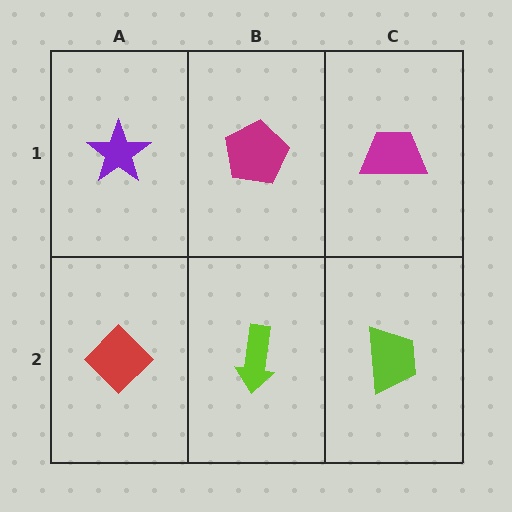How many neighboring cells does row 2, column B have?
3.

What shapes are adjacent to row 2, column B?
A magenta pentagon (row 1, column B), a red diamond (row 2, column A), a lime trapezoid (row 2, column C).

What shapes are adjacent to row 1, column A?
A red diamond (row 2, column A), a magenta pentagon (row 1, column B).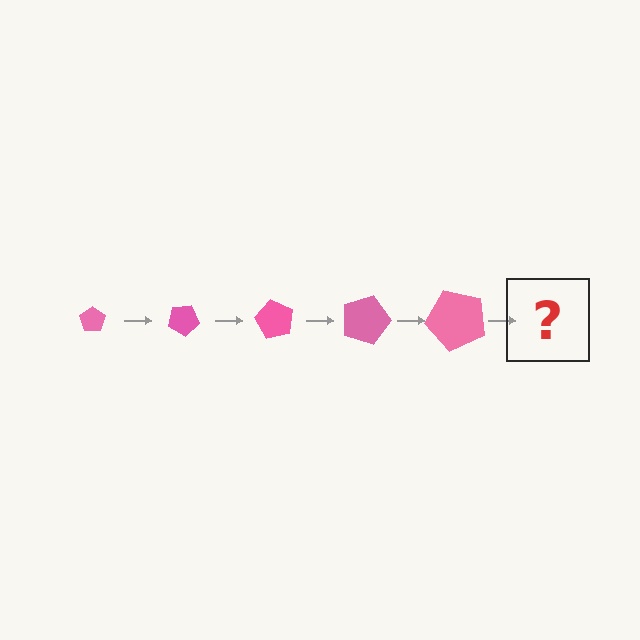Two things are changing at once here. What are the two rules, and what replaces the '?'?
The two rules are that the pentagon grows larger each step and it rotates 30 degrees each step. The '?' should be a pentagon, larger than the previous one and rotated 150 degrees from the start.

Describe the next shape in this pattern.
It should be a pentagon, larger than the previous one and rotated 150 degrees from the start.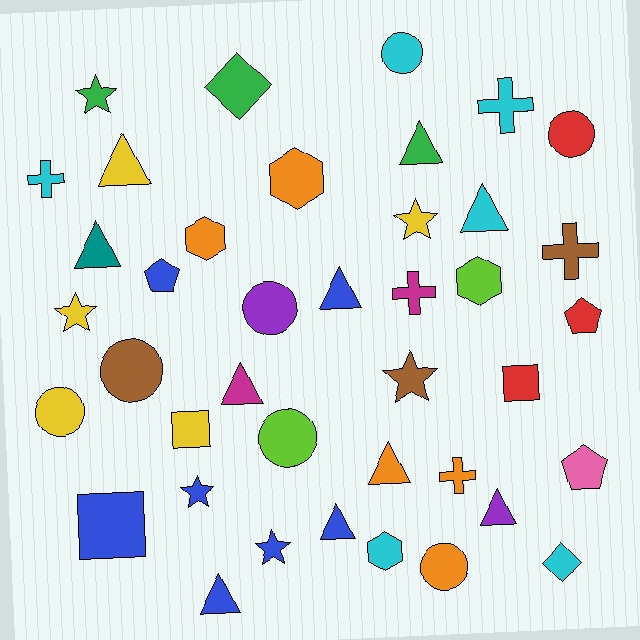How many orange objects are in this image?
There are 5 orange objects.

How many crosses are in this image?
There are 5 crosses.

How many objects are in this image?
There are 40 objects.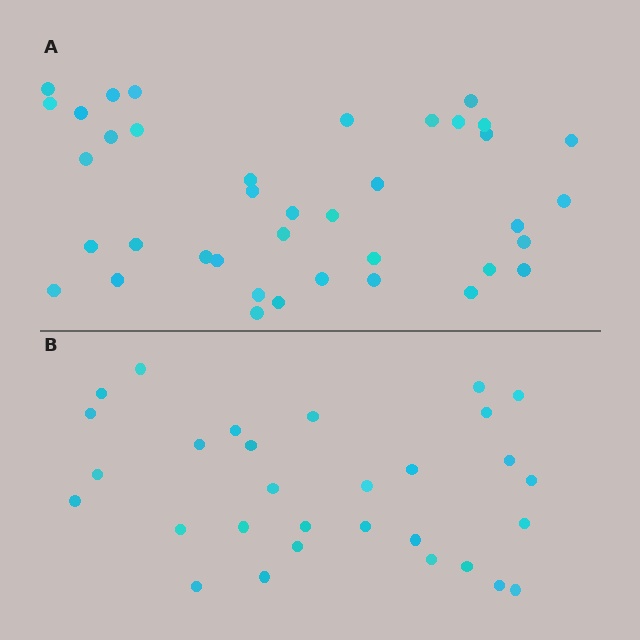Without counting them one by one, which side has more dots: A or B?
Region A (the top region) has more dots.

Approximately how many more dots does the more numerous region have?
Region A has roughly 8 or so more dots than region B.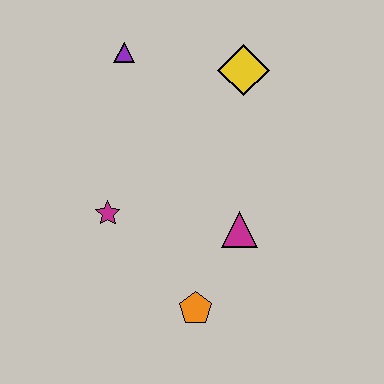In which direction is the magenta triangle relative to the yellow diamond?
The magenta triangle is below the yellow diamond.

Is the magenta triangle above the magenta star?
No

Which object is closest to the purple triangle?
The yellow diamond is closest to the purple triangle.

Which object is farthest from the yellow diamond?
The orange pentagon is farthest from the yellow diamond.